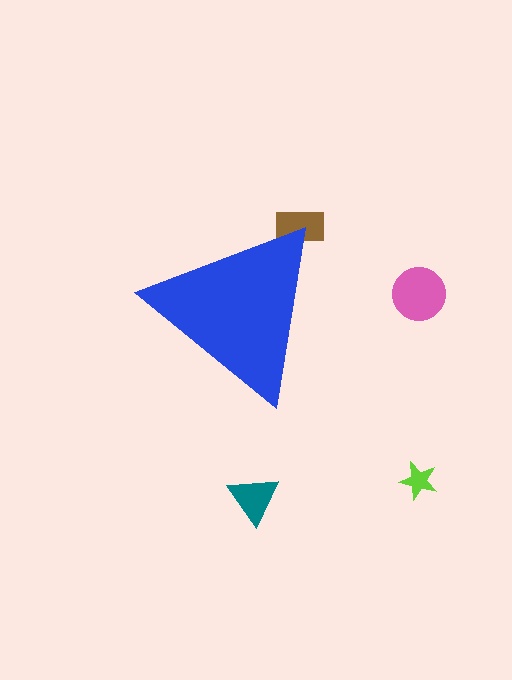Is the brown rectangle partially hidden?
Yes, the brown rectangle is partially hidden behind the blue triangle.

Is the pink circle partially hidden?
No, the pink circle is fully visible.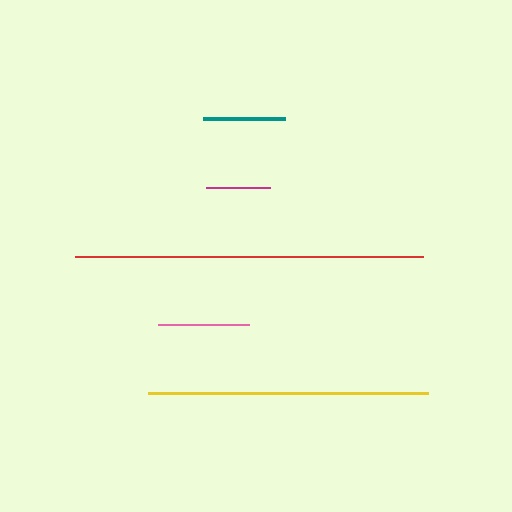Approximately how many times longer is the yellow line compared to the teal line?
The yellow line is approximately 3.4 times the length of the teal line.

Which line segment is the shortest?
The magenta line is the shortest at approximately 65 pixels.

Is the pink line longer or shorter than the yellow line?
The yellow line is longer than the pink line.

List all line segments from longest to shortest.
From longest to shortest: red, yellow, pink, teal, magenta.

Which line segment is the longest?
The red line is the longest at approximately 347 pixels.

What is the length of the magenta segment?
The magenta segment is approximately 65 pixels long.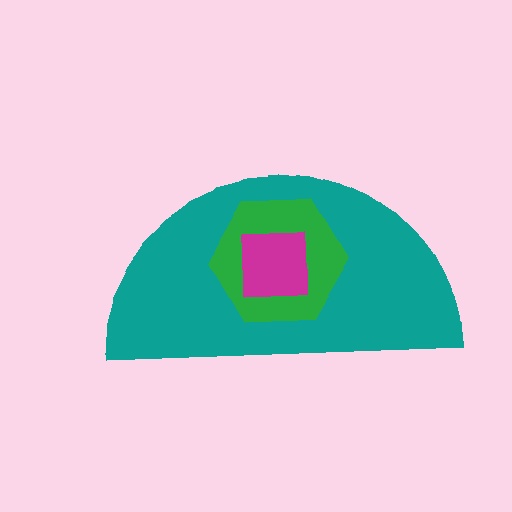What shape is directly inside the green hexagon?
The magenta square.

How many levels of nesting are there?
3.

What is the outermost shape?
The teal semicircle.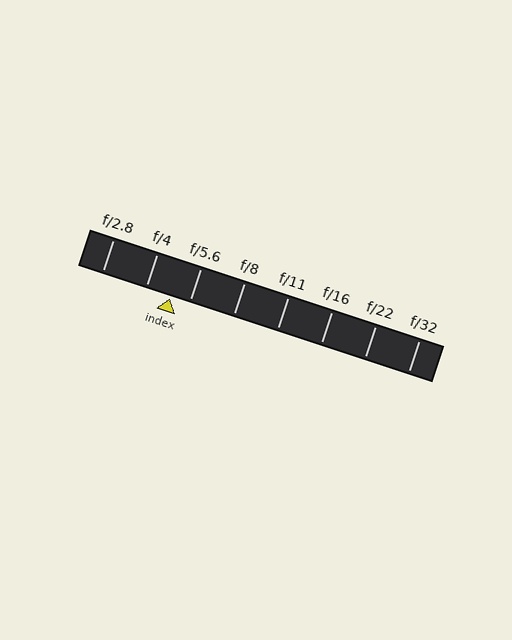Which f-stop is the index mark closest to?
The index mark is closest to f/5.6.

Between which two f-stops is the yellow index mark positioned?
The index mark is between f/4 and f/5.6.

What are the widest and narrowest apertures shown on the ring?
The widest aperture shown is f/2.8 and the narrowest is f/32.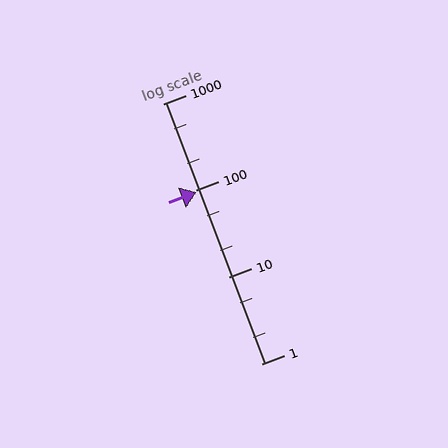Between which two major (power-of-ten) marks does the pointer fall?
The pointer is between 10 and 100.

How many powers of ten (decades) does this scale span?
The scale spans 3 decades, from 1 to 1000.